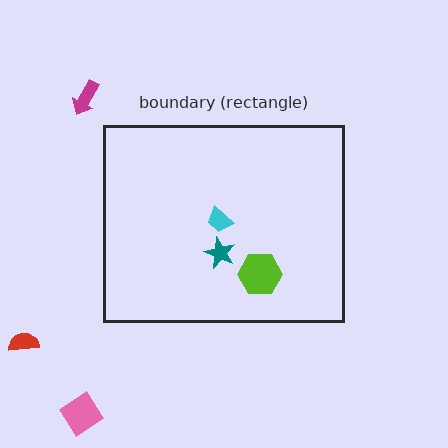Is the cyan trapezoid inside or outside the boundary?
Inside.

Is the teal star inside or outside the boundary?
Inside.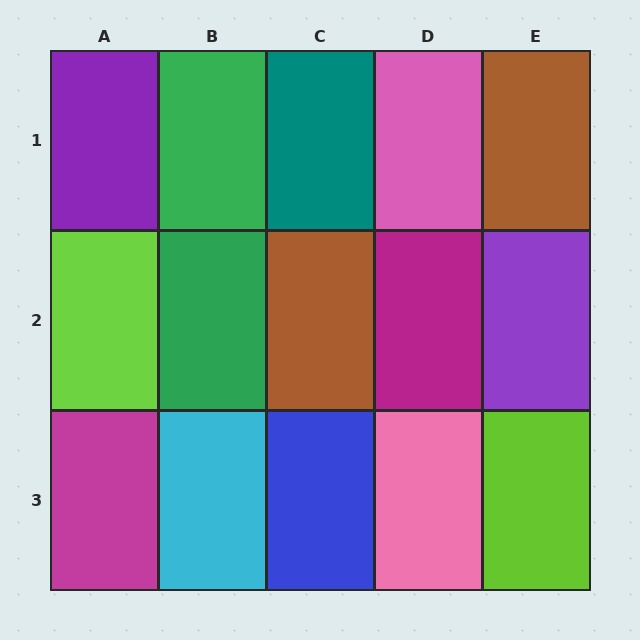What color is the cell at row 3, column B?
Cyan.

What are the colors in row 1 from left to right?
Purple, green, teal, pink, brown.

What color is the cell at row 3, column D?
Pink.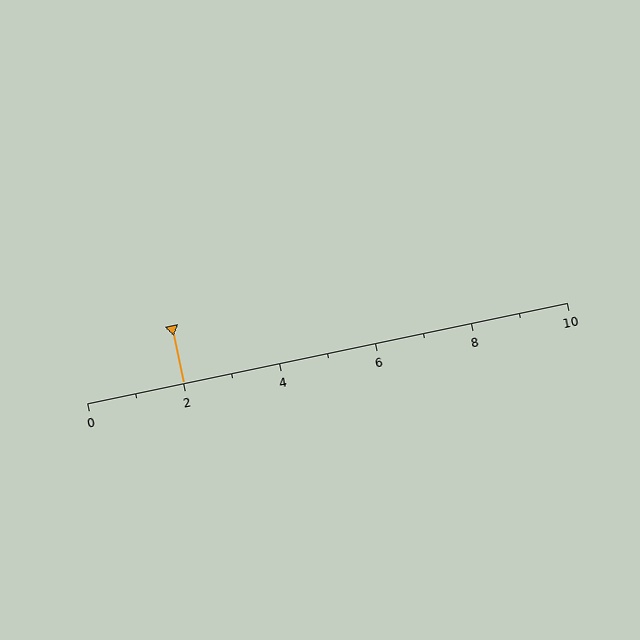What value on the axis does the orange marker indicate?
The marker indicates approximately 2.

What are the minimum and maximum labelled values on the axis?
The axis runs from 0 to 10.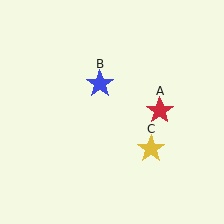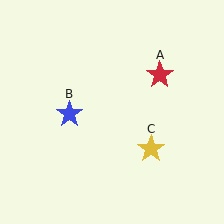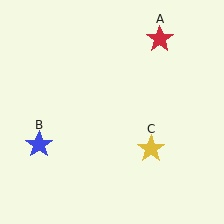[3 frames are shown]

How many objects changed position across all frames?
2 objects changed position: red star (object A), blue star (object B).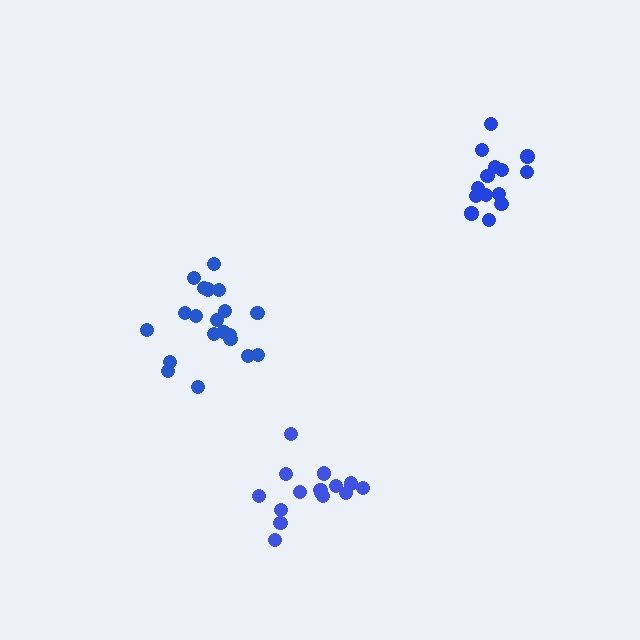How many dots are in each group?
Group 1: 20 dots, Group 2: 14 dots, Group 3: 15 dots (49 total).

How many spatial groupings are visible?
There are 3 spatial groupings.